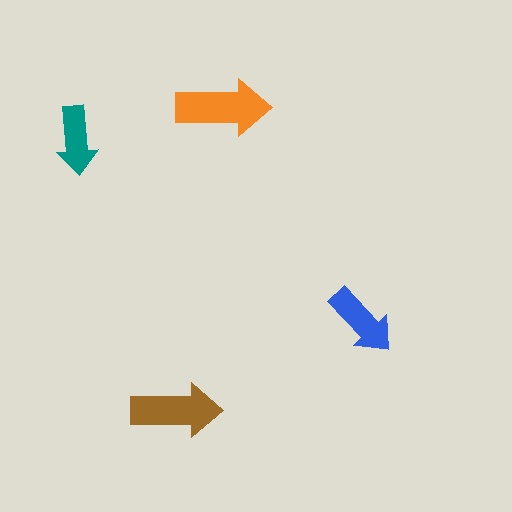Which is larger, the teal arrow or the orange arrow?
The orange one.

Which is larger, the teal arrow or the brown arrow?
The brown one.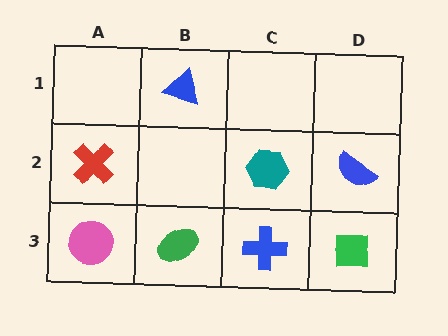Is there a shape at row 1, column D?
No, that cell is empty.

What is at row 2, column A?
A red cross.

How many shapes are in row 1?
1 shape.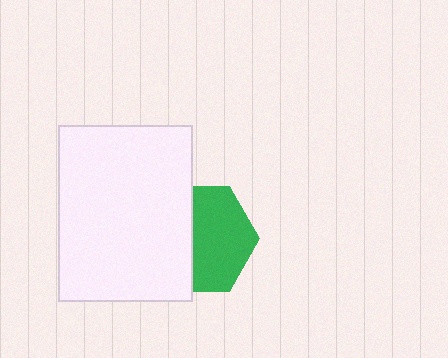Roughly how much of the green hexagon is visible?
About half of it is visible (roughly 56%).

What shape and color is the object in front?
The object in front is a white rectangle.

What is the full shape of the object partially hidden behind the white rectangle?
The partially hidden object is a green hexagon.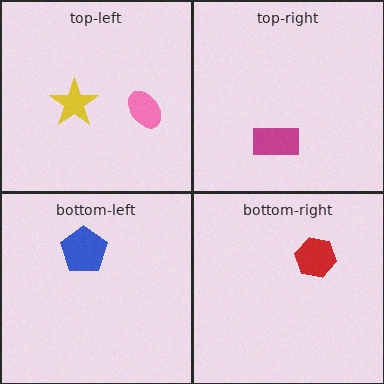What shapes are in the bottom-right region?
The red hexagon.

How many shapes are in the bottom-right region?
1.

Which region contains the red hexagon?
The bottom-right region.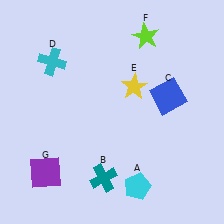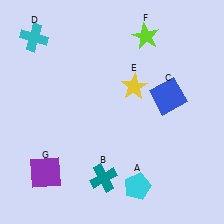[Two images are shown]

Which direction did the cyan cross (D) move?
The cyan cross (D) moved up.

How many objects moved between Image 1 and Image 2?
1 object moved between the two images.